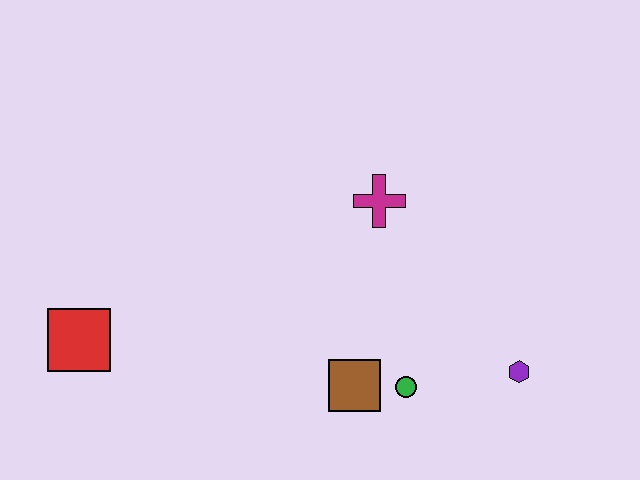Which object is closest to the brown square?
The green circle is closest to the brown square.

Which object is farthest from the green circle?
The red square is farthest from the green circle.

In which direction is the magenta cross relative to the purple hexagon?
The magenta cross is above the purple hexagon.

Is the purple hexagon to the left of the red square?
No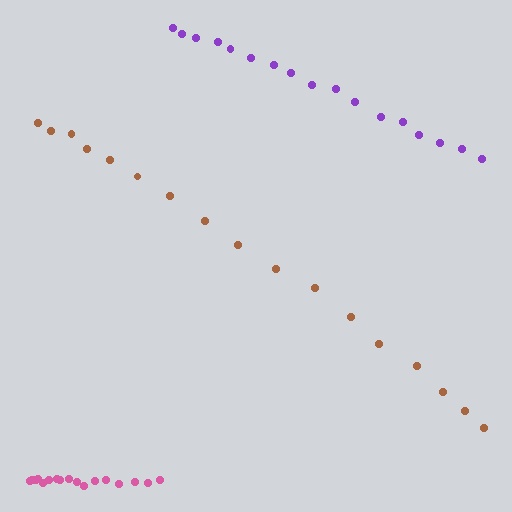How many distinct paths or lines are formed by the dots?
There are 3 distinct paths.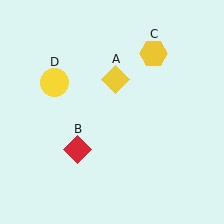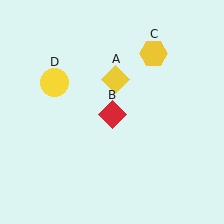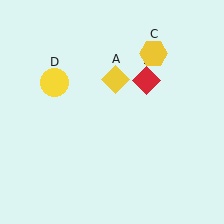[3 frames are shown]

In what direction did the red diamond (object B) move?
The red diamond (object B) moved up and to the right.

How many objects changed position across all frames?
1 object changed position: red diamond (object B).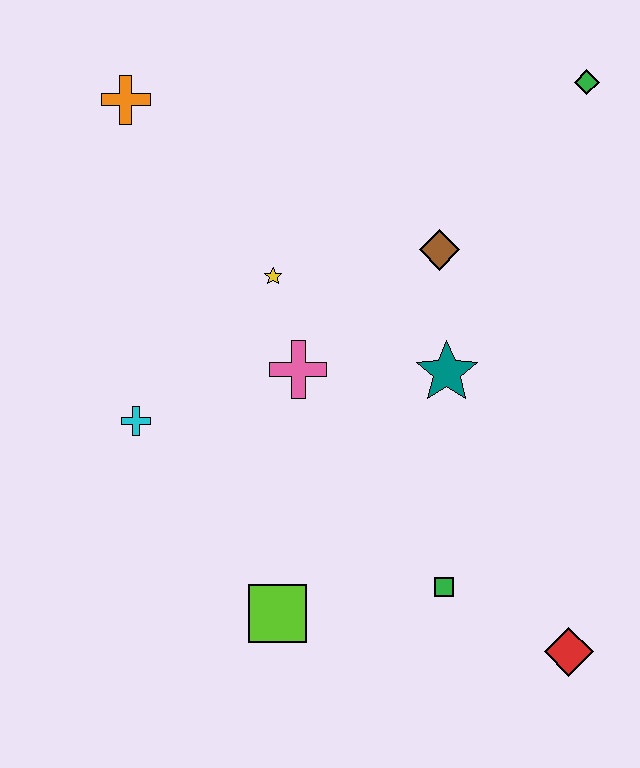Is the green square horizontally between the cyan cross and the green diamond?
Yes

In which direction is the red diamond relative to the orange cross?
The red diamond is below the orange cross.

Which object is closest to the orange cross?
The yellow star is closest to the orange cross.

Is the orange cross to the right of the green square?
No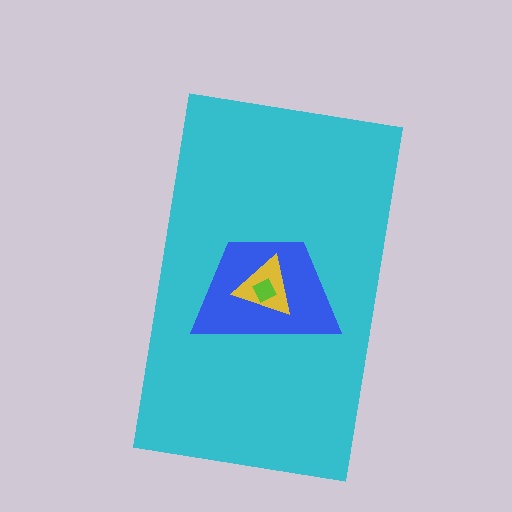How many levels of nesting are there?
4.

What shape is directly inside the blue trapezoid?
The yellow triangle.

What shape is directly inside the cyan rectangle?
The blue trapezoid.